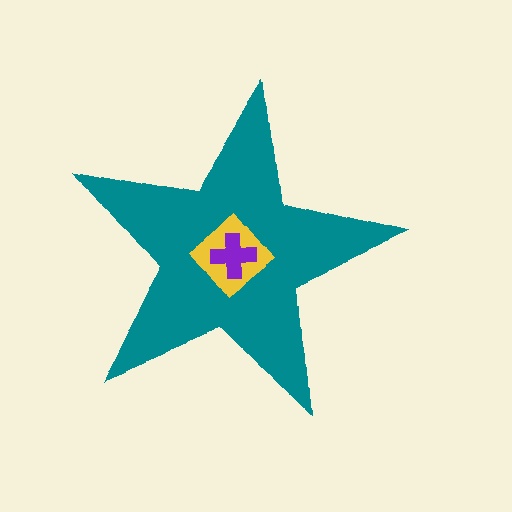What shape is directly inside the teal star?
The yellow diamond.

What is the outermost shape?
The teal star.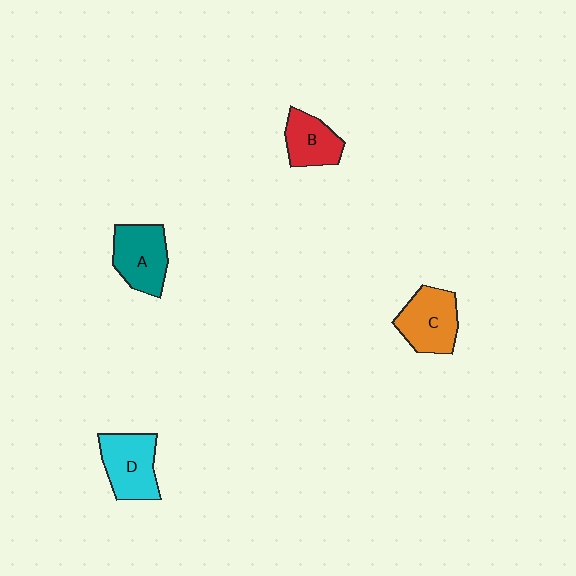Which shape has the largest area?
Shape D (cyan).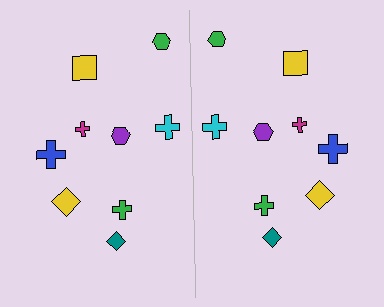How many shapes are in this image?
There are 18 shapes in this image.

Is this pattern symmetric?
Yes, this pattern has bilateral (reflection) symmetry.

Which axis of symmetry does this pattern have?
The pattern has a vertical axis of symmetry running through the center of the image.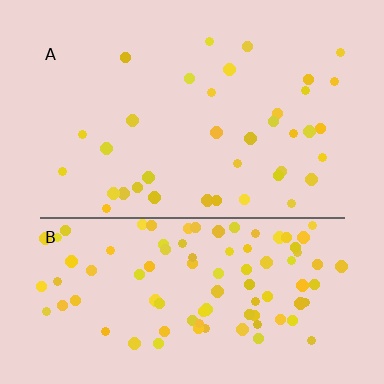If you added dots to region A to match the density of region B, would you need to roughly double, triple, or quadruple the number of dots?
Approximately triple.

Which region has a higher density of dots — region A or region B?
B (the bottom).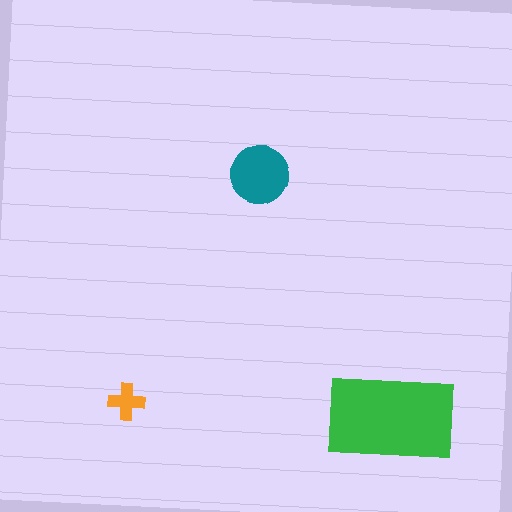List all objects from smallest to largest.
The orange cross, the teal circle, the green rectangle.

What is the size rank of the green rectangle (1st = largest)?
1st.